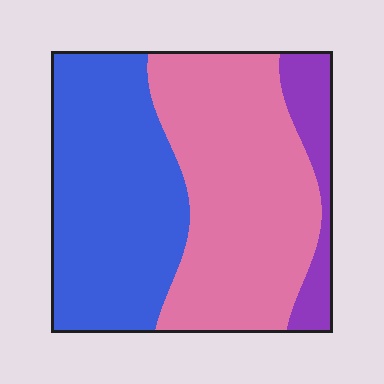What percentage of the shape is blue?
Blue covers 42% of the shape.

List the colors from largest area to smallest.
From largest to smallest: pink, blue, purple.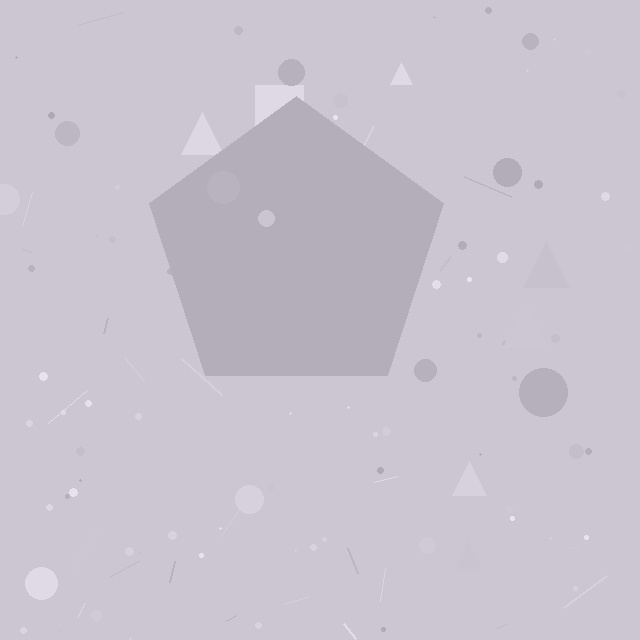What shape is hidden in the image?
A pentagon is hidden in the image.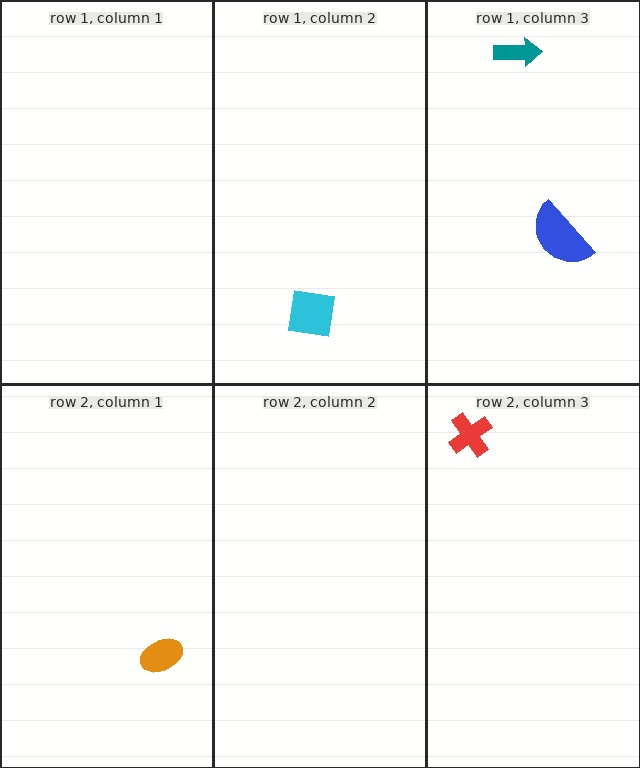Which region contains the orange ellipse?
The row 2, column 1 region.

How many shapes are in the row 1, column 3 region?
2.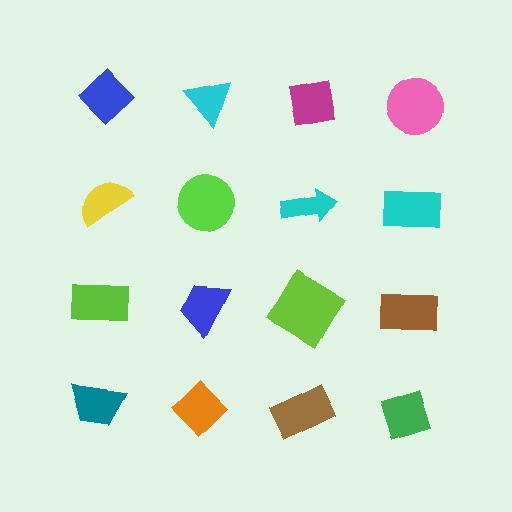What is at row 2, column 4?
A cyan rectangle.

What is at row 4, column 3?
A brown rectangle.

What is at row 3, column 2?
A blue trapezoid.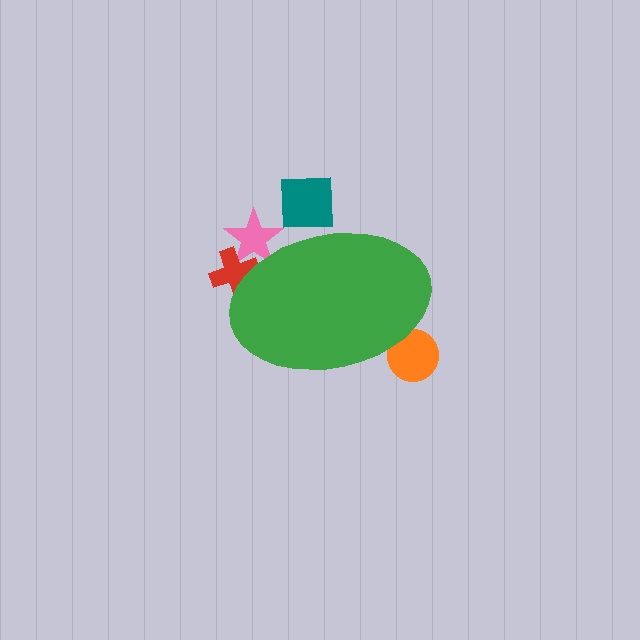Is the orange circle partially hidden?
Yes, the orange circle is partially hidden behind the green ellipse.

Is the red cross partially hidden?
Yes, the red cross is partially hidden behind the green ellipse.